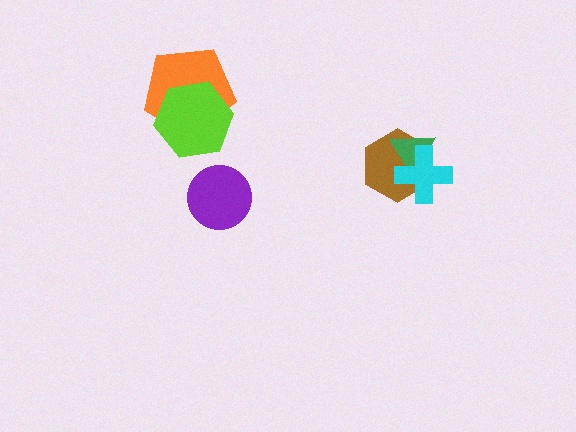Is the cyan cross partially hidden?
No, no other shape covers it.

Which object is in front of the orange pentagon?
The lime hexagon is in front of the orange pentagon.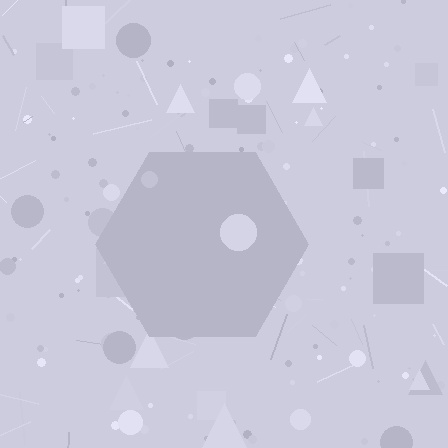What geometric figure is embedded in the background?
A hexagon is embedded in the background.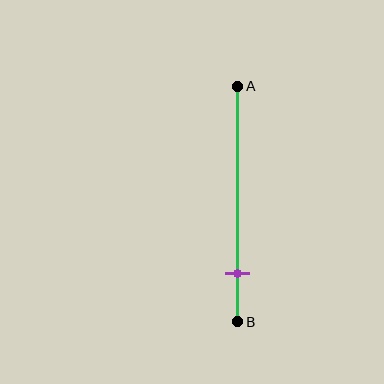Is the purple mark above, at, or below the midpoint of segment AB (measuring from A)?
The purple mark is below the midpoint of segment AB.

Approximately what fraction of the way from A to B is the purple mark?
The purple mark is approximately 80% of the way from A to B.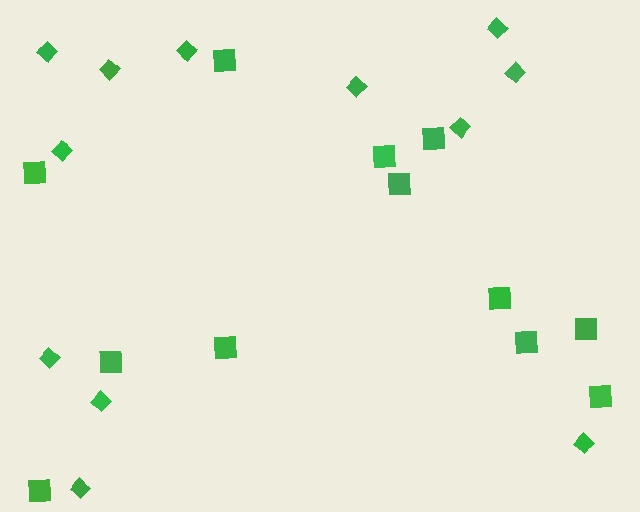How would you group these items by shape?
There are 2 groups: one group of squares (12) and one group of diamonds (12).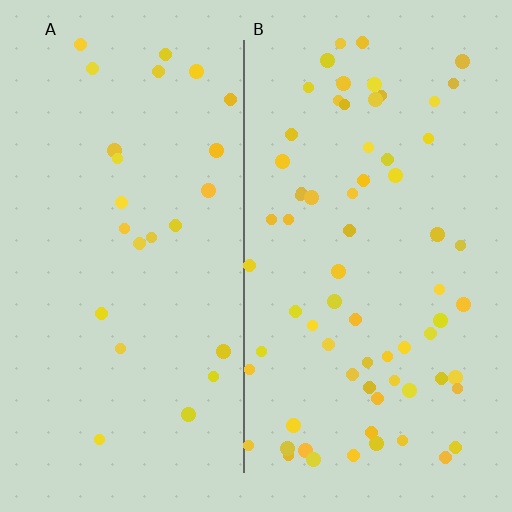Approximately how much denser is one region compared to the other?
Approximately 2.7× — region B over region A.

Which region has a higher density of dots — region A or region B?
B (the right).